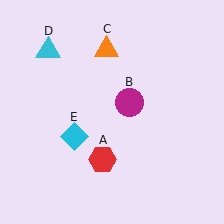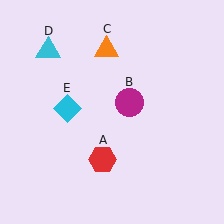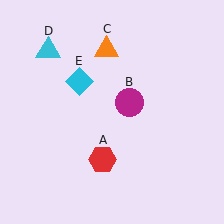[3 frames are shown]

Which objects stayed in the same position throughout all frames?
Red hexagon (object A) and magenta circle (object B) and orange triangle (object C) and cyan triangle (object D) remained stationary.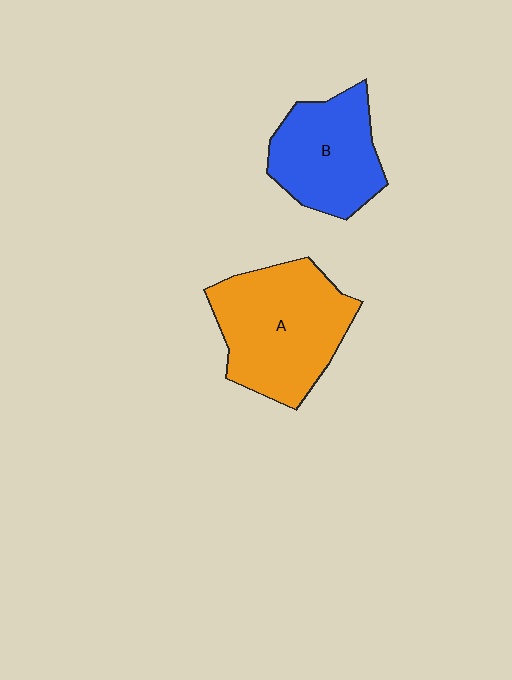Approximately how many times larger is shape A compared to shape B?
Approximately 1.3 times.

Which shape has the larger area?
Shape A (orange).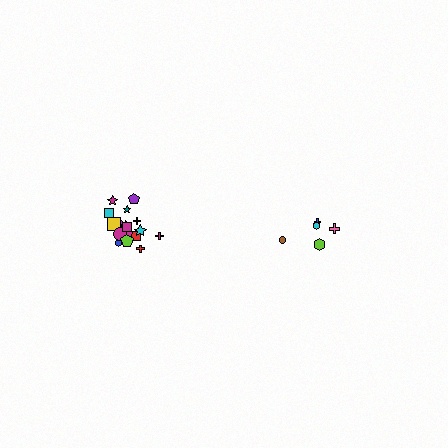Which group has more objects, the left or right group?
The left group.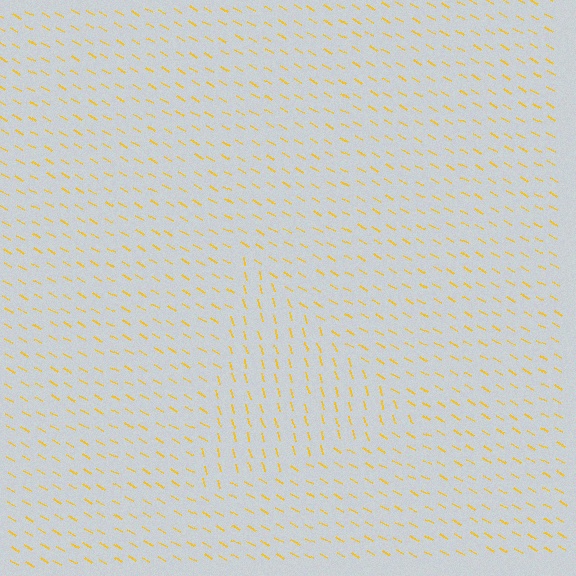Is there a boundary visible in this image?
Yes, there is a texture boundary formed by a change in line orientation.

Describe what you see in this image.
The image is filled with small yellow line segments. A triangle region in the image has lines oriented differently from the surrounding lines, creating a visible texture boundary.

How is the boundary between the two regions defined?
The boundary is defined purely by a change in line orientation (approximately 45 degrees difference). All lines are the same color and thickness.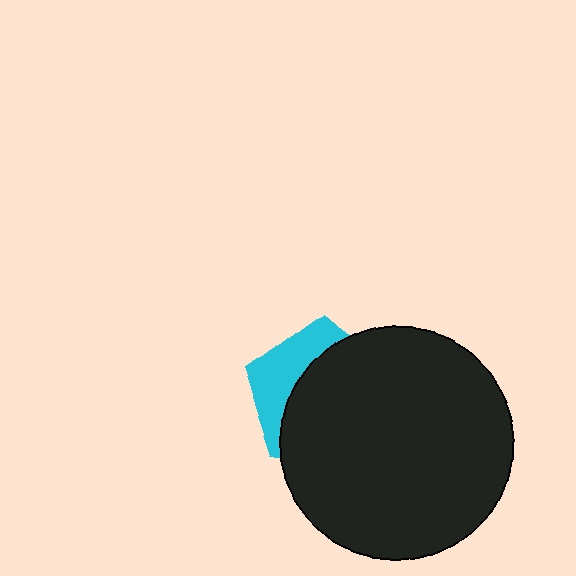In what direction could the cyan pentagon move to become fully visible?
The cyan pentagon could move left. That would shift it out from behind the black circle entirely.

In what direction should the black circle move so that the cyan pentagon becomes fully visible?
The black circle should move right. That is the shortest direction to clear the overlap and leave the cyan pentagon fully visible.